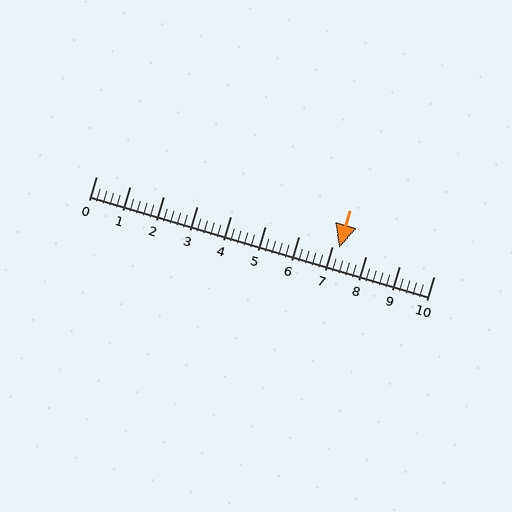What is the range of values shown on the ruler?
The ruler shows values from 0 to 10.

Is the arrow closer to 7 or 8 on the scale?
The arrow is closer to 7.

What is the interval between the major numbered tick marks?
The major tick marks are spaced 1 units apart.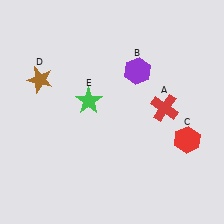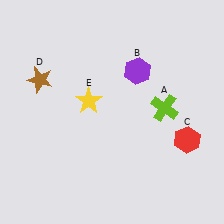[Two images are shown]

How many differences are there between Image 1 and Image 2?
There are 2 differences between the two images.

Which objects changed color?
A changed from red to lime. E changed from green to yellow.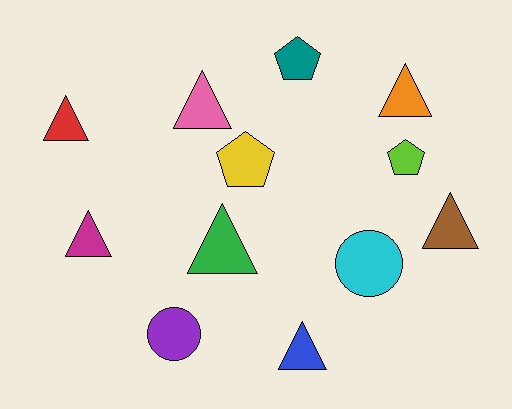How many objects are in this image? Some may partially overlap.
There are 12 objects.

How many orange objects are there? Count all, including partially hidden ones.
There is 1 orange object.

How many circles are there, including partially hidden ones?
There are 2 circles.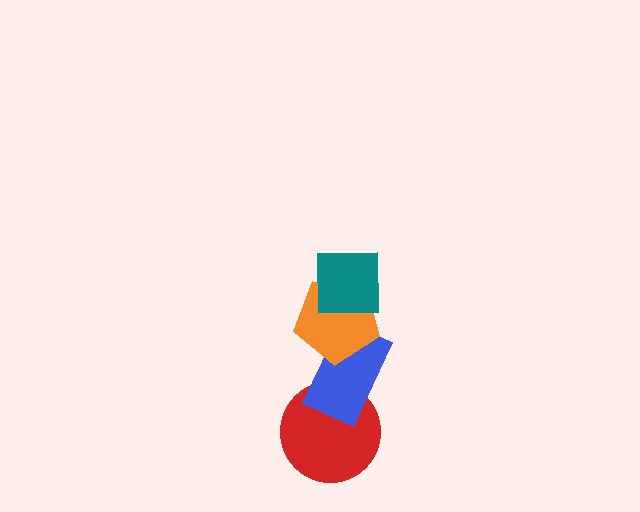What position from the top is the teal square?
The teal square is 1st from the top.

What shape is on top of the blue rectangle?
The orange pentagon is on top of the blue rectangle.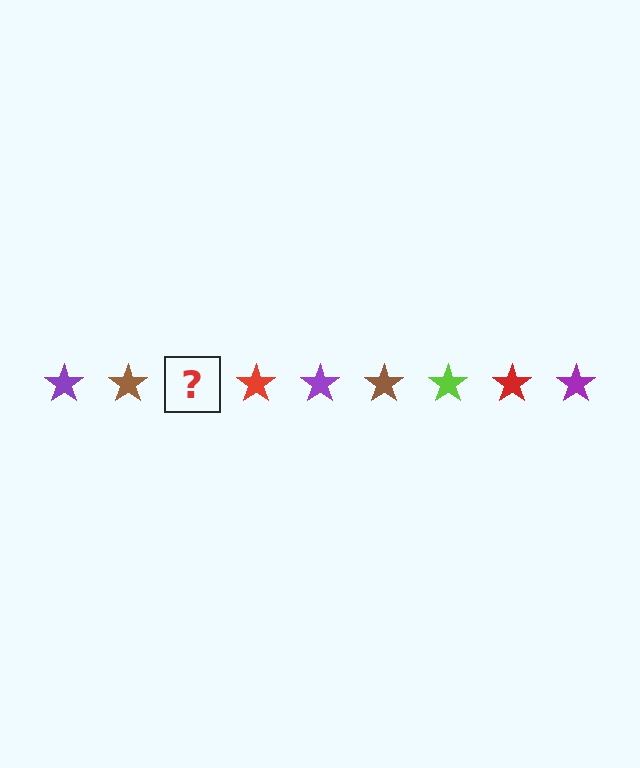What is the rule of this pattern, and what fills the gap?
The rule is that the pattern cycles through purple, brown, lime, red stars. The gap should be filled with a lime star.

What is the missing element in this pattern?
The missing element is a lime star.